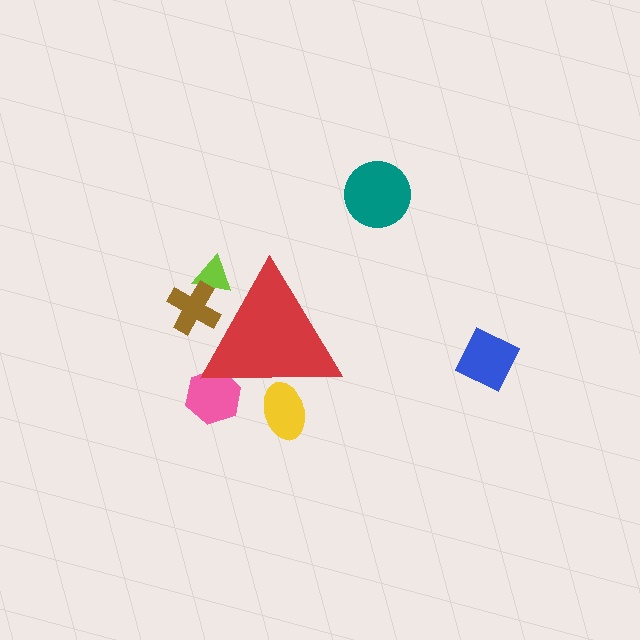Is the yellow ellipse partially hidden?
Yes, the yellow ellipse is partially hidden behind the red triangle.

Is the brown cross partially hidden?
Yes, the brown cross is partially hidden behind the red triangle.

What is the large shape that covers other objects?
A red triangle.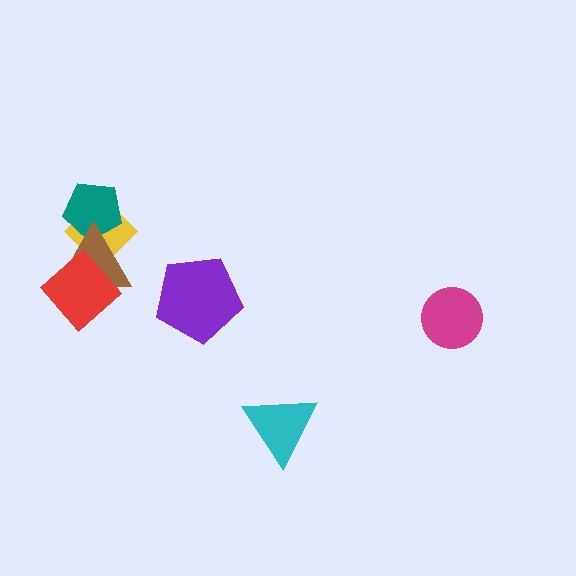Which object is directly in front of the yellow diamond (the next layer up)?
The teal pentagon is directly in front of the yellow diamond.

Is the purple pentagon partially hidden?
No, no other shape covers it.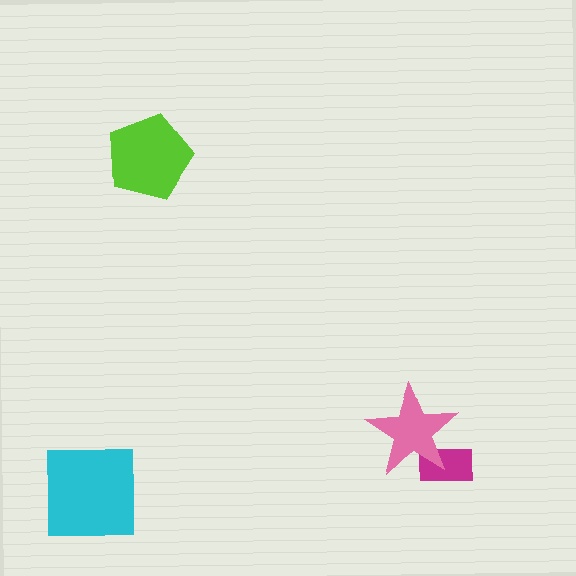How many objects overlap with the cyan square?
0 objects overlap with the cyan square.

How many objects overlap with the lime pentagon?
0 objects overlap with the lime pentagon.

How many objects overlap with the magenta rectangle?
1 object overlaps with the magenta rectangle.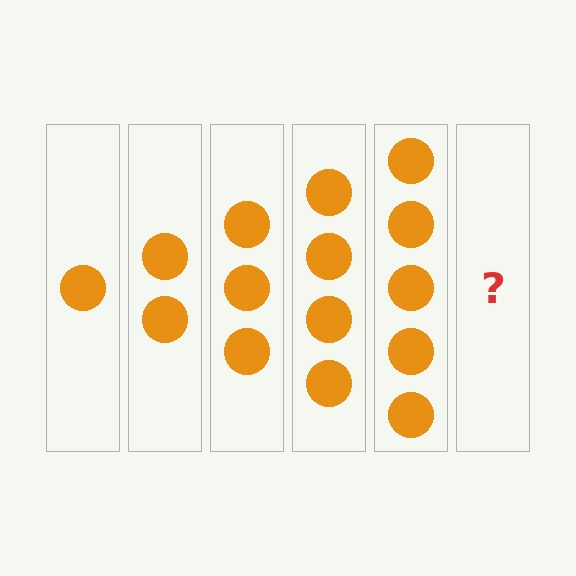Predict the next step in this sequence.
The next step is 6 circles.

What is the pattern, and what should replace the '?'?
The pattern is that each step adds one more circle. The '?' should be 6 circles.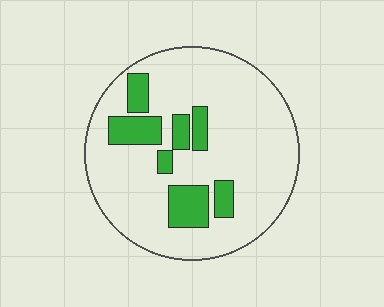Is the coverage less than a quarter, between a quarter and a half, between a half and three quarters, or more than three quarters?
Less than a quarter.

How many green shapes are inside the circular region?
7.